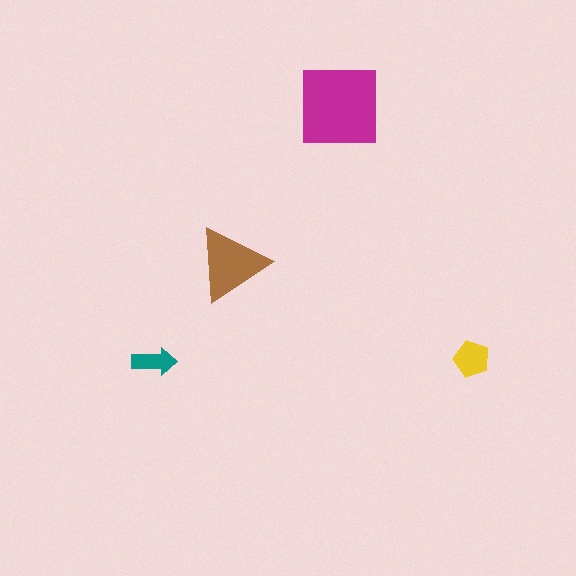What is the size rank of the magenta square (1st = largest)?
1st.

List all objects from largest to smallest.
The magenta square, the brown triangle, the yellow pentagon, the teal arrow.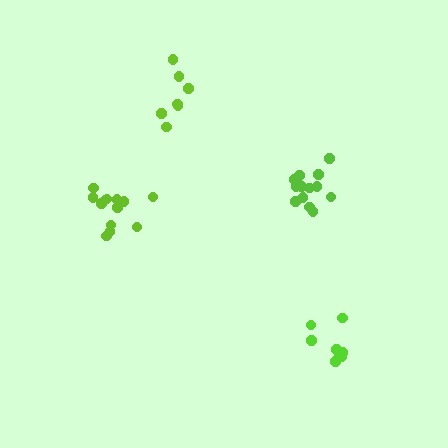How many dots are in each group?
Group 1: 13 dots, Group 2: 8 dots, Group 3: 7 dots, Group 4: 13 dots (41 total).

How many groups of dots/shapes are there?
There are 4 groups.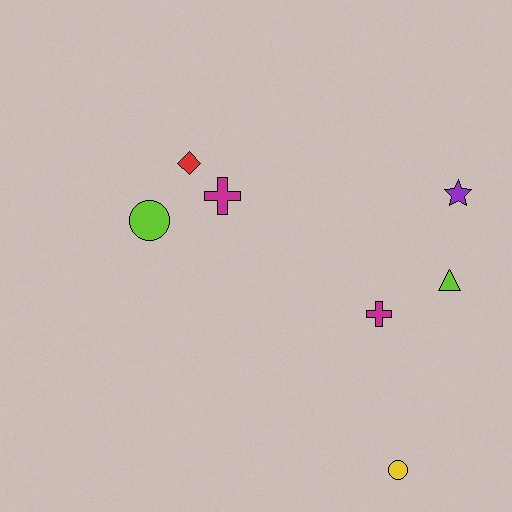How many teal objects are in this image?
There are no teal objects.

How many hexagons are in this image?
There are no hexagons.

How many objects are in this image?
There are 7 objects.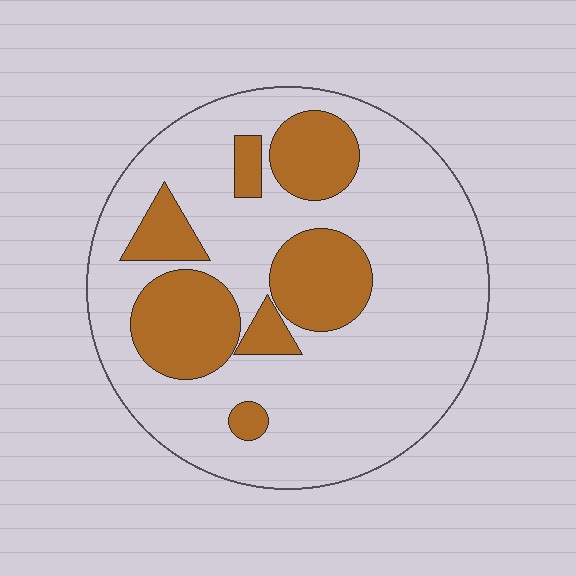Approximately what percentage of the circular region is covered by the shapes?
Approximately 25%.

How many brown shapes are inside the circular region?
7.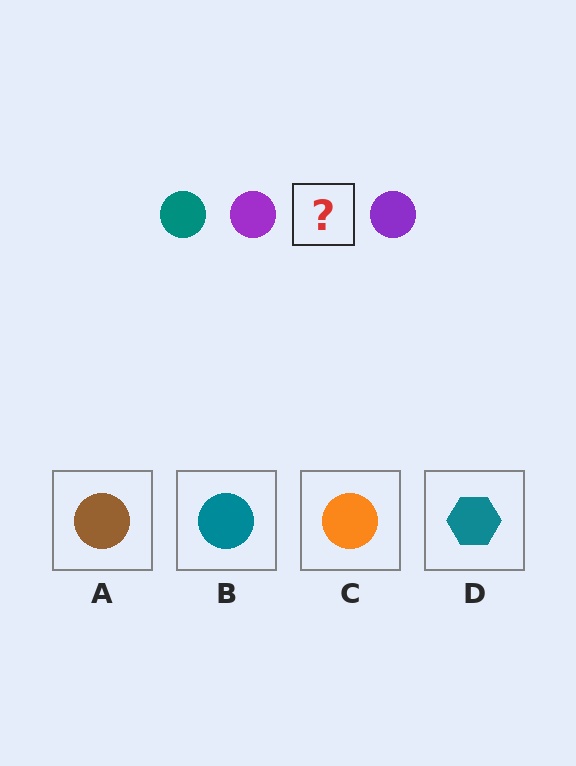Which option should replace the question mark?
Option B.